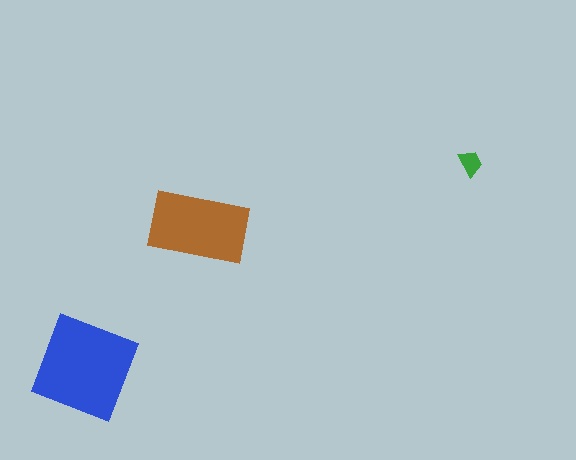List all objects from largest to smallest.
The blue square, the brown rectangle, the green trapezoid.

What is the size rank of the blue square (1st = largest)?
1st.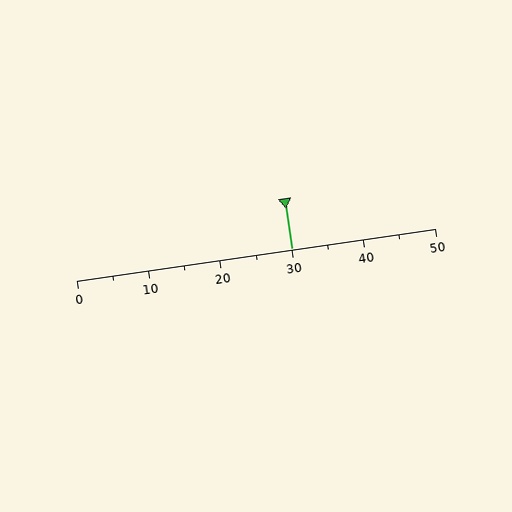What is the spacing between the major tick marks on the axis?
The major ticks are spaced 10 apart.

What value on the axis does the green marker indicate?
The marker indicates approximately 30.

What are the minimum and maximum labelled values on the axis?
The axis runs from 0 to 50.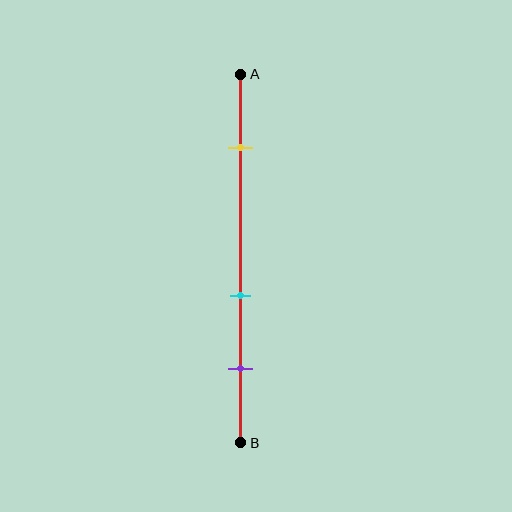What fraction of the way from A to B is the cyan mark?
The cyan mark is approximately 60% (0.6) of the way from A to B.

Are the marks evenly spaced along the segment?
No, the marks are not evenly spaced.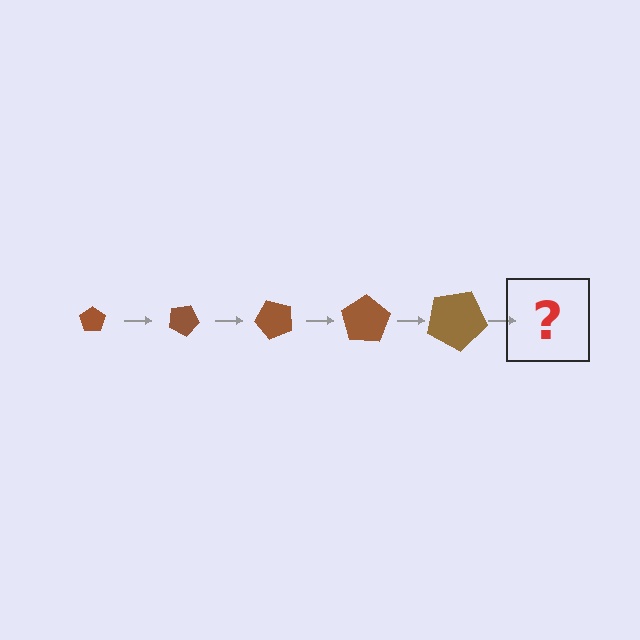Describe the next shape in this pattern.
It should be a pentagon, larger than the previous one and rotated 125 degrees from the start.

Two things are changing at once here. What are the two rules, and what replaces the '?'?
The two rules are that the pentagon grows larger each step and it rotates 25 degrees each step. The '?' should be a pentagon, larger than the previous one and rotated 125 degrees from the start.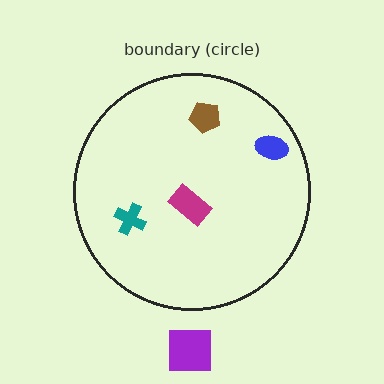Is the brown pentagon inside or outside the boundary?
Inside.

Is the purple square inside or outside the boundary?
Outside.